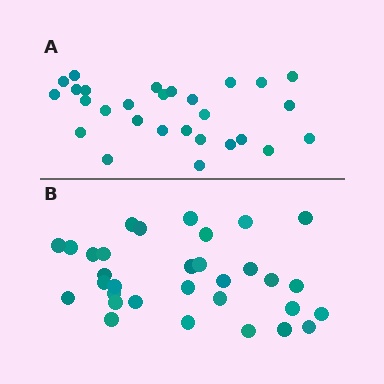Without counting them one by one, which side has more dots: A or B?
Region B (the bottom region) has more dots.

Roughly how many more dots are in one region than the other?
Region B has about 4 more dots than region A.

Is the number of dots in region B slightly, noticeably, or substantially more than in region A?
Region B has only slightly more — the two regions are fairly close. The ratio is roughly 1.1 to 1.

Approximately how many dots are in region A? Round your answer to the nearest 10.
About 30 dots. (The exact count is 28, which rounds to 30.)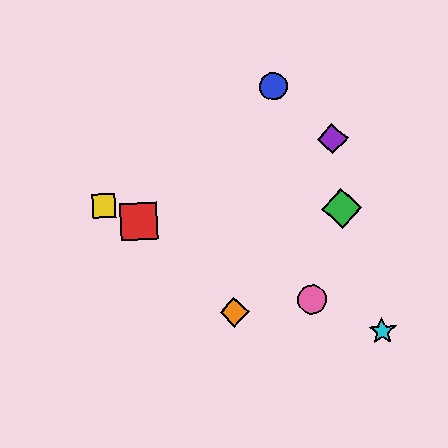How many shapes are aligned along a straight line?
4 shapes (the red square, the yellow square, the cyan star, the pink circle) are aligned along a straight line.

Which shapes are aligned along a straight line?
The red square, the yellow square, the cyan star, the pink circle are aligned along a straight line.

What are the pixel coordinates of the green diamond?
The green diamond is at (342, 208).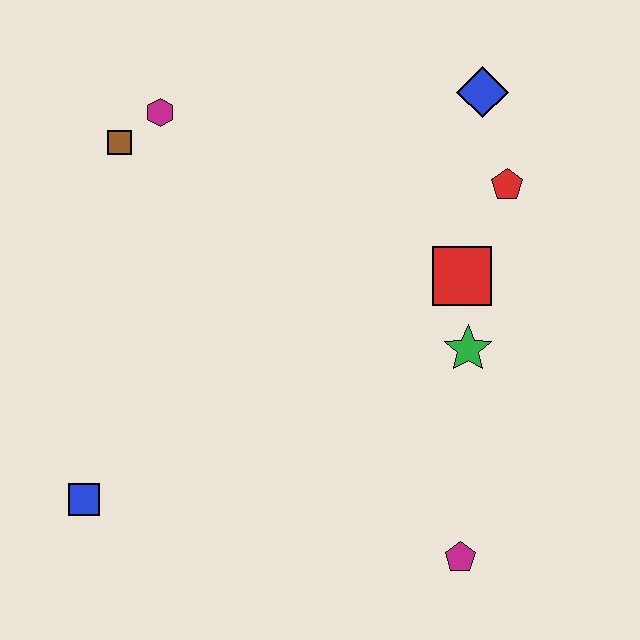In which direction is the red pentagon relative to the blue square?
The red pentagon is to the right of the blue square.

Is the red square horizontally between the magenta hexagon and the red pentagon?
Yes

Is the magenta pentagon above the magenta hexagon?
No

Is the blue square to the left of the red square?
Yes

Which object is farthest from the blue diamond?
The blue square is farthest from the blue diamond.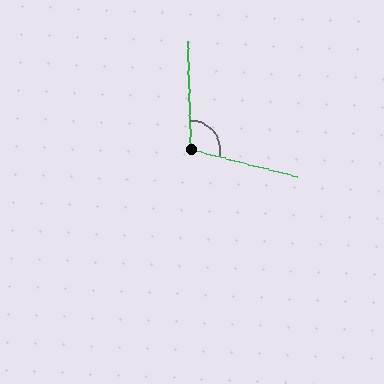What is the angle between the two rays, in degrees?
Approximately 105 degrees.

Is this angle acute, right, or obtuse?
It is obtuse.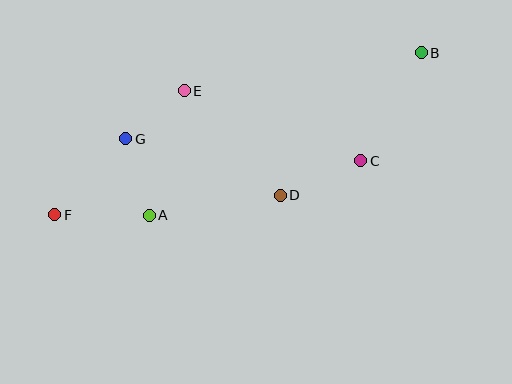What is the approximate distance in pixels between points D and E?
The distance between D and E is approximately 142 pixels.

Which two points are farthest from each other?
Points B and F are farthest from each other.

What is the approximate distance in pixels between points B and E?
The distance between B and E is approximately 240 pixels.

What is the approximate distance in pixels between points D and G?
The distance between D and G is approximately 164 pixels.